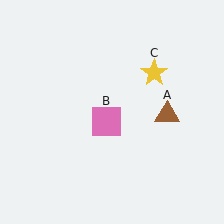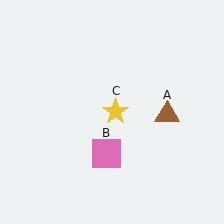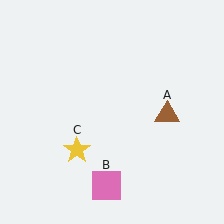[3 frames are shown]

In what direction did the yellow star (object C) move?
The yellow star (object C) moved down and to the left.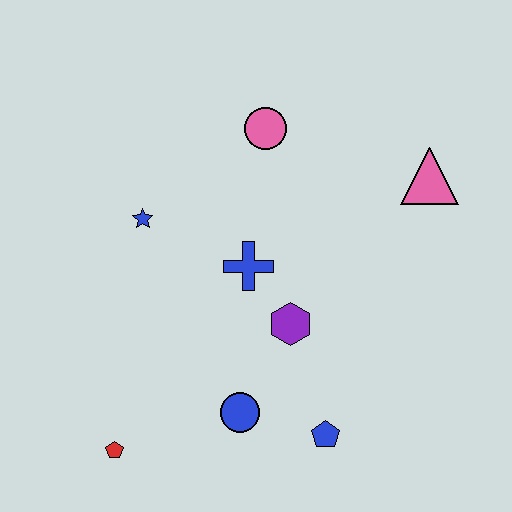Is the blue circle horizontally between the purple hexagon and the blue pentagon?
No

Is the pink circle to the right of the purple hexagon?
No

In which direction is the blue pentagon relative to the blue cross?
The blue pentagon is below the blue cross.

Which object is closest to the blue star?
The blue cross is closest to the blue star.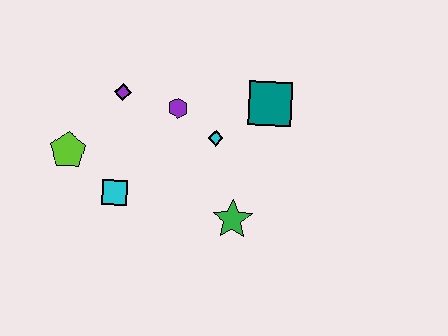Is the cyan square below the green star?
No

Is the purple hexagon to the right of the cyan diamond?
No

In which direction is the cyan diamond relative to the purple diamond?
The cyan diamond is to the right of the purple diamond.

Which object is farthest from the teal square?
The lime pentagon is farthest from the teal square.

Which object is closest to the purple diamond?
The purple hexagon is closest to the purple diamond.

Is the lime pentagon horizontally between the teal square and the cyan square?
No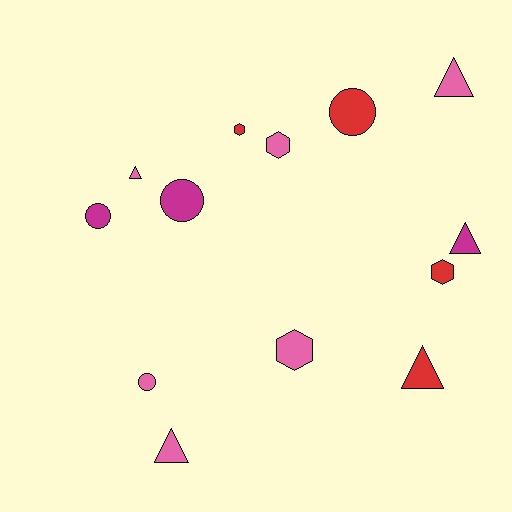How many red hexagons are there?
There are 2 red hexagons.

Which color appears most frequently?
Pink, with 6 objects.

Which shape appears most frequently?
Triangle, with 5 objects.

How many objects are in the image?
There are 13 objects.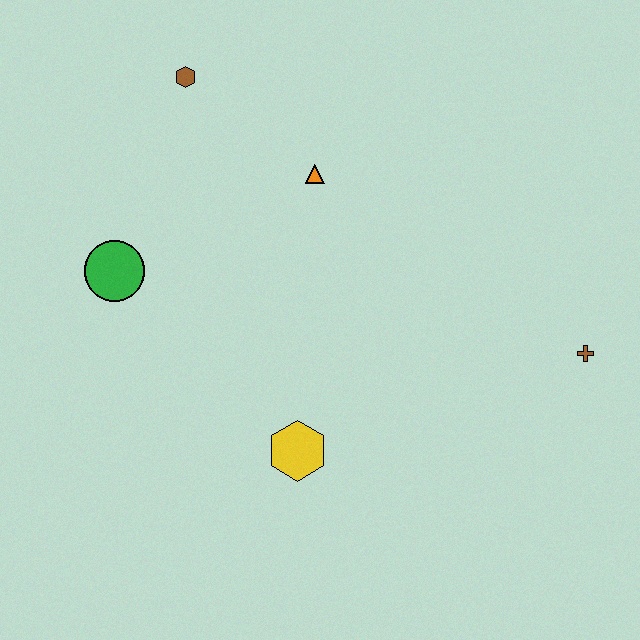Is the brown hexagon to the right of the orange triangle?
No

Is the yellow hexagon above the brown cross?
No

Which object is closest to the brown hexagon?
The orange triangle is closest to the brown hexagon.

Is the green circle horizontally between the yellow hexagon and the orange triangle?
No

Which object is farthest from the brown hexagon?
The brown cross is farthest from the brown hexagon.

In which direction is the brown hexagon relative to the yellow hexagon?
The brown hexagon is above the yellow hexagon.